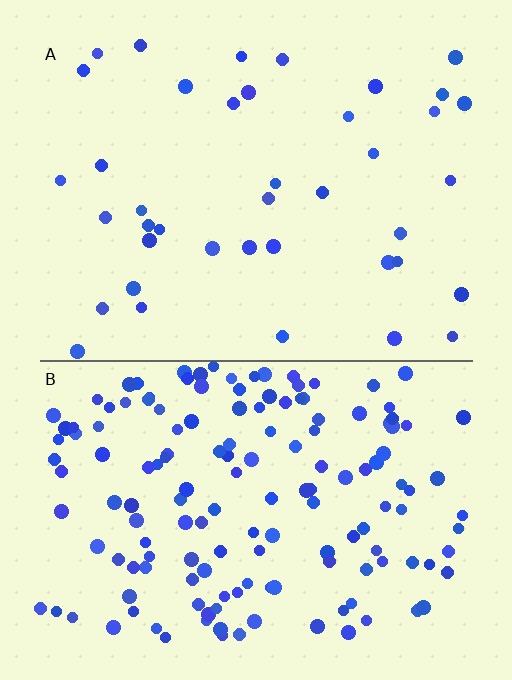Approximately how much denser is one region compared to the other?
Approximately 3.9× — region B over region A.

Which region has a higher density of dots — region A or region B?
B (the bottom).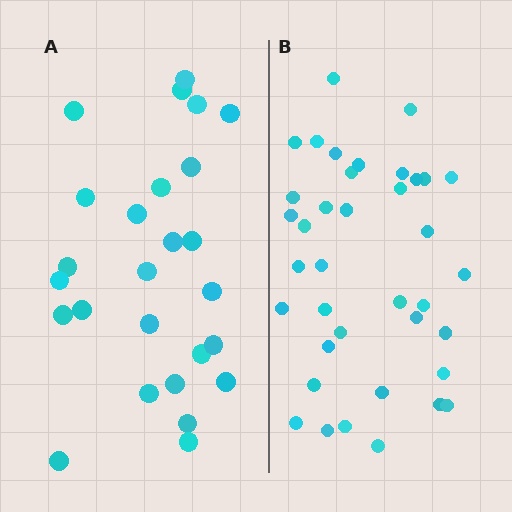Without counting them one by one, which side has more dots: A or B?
Region B (the right region) has more dots.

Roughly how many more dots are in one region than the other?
Region B has roughly 12 or so more dots than region A.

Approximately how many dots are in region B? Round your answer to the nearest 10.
About 40 dots. (The exact count is 38, which rounds to 40.)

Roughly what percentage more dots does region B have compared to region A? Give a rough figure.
About 45% more.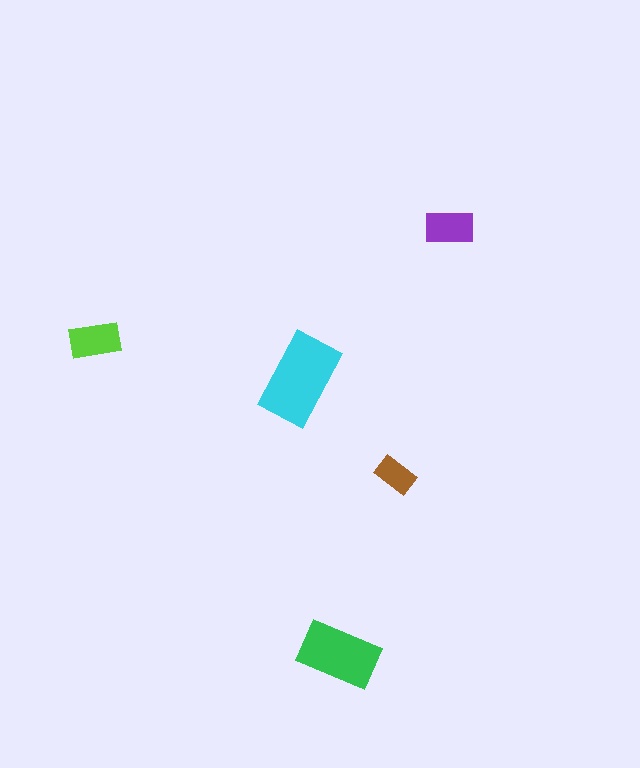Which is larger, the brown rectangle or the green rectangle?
The green one.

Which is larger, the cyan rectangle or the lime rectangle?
The cyan one.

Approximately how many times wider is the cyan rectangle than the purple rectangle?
About 2 times wider.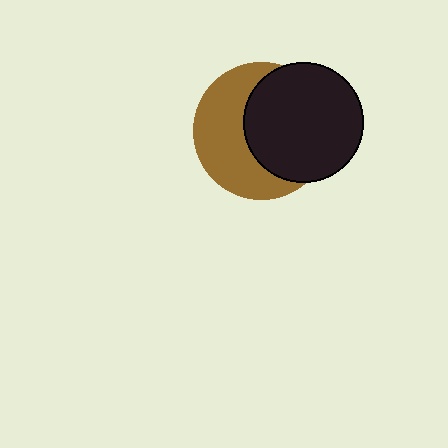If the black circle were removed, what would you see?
You would see the complete brown circle.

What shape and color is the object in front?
The object in front is a black circle.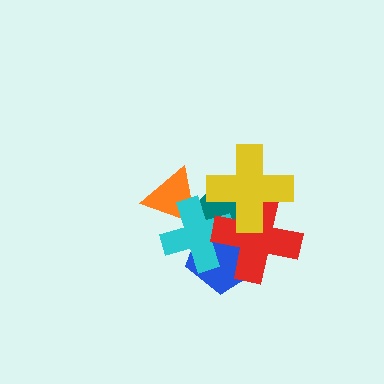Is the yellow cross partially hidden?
No, no other shape covers it.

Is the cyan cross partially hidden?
Yes, it is partially covered by another shape.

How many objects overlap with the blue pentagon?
4 objects overlap with the blue pentagon.